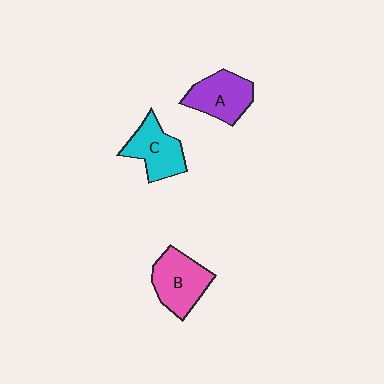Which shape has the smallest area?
Shape C (cyan).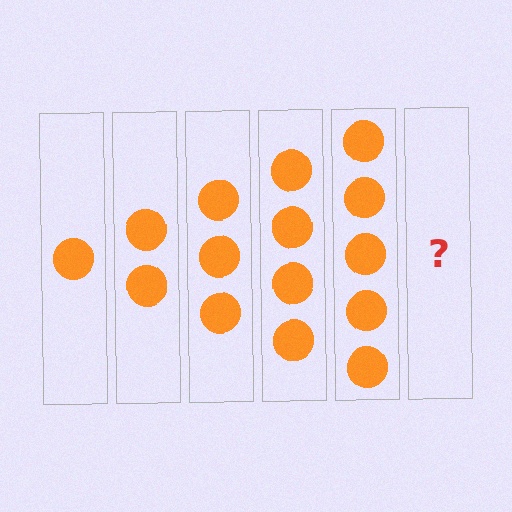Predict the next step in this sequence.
The next step is 6 circles.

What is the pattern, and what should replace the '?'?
The pattern is that each step adds one more circle. The '?' should be 6 circles.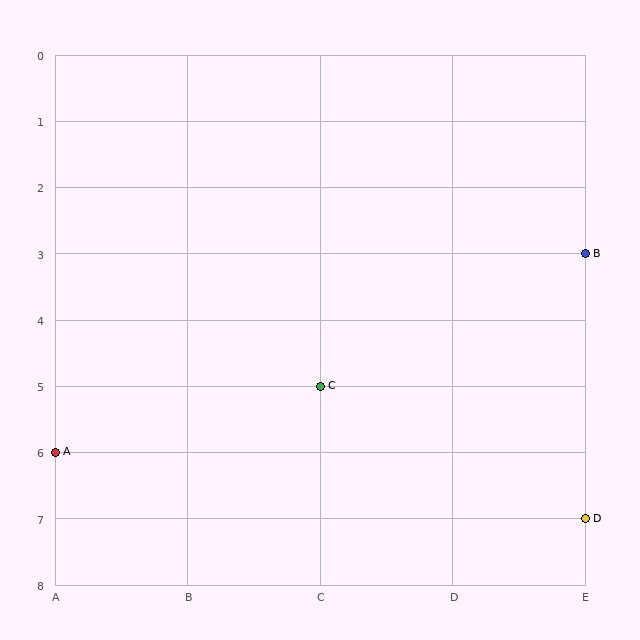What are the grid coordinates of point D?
Point D is at grid coordinates (E, 7).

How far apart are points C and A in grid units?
Points C and A are 2 columns and 1 row apart (about 2.2 grid units diagonally).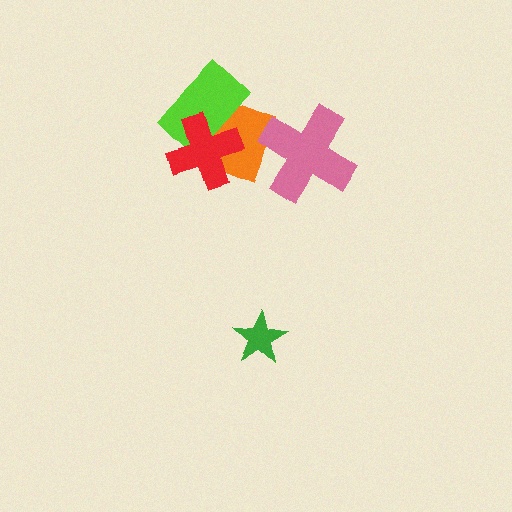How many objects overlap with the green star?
0 objects overlap with the green star.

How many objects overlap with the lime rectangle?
2 objects overlap with the lime rectangle.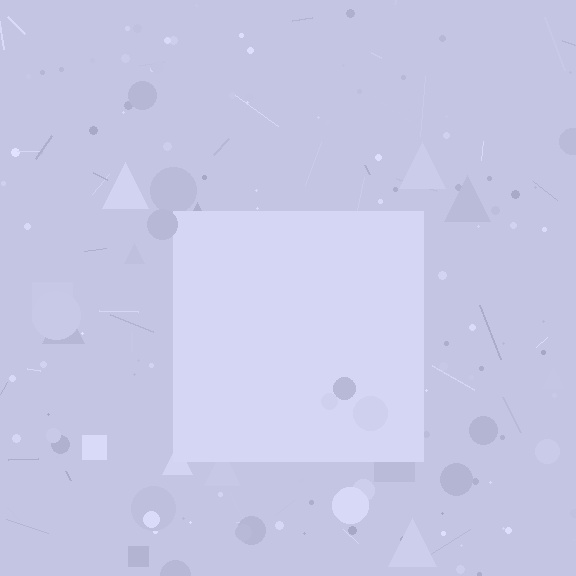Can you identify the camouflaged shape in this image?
The camouflaged shape is a square.